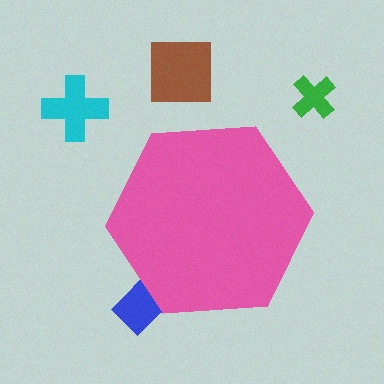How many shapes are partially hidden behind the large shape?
1 shape is partially hidden.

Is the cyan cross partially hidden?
No, the cyan cross is fully visible.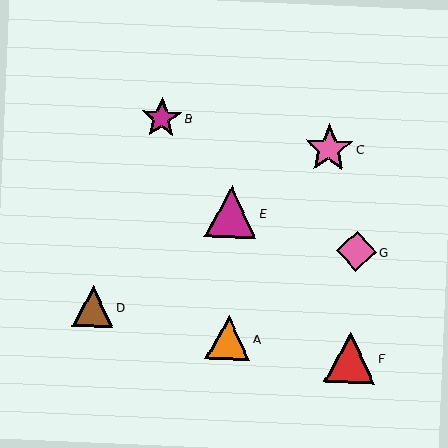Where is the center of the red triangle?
The center of the red triangle is at (350, 358).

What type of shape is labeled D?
Shape D is a brown triangle.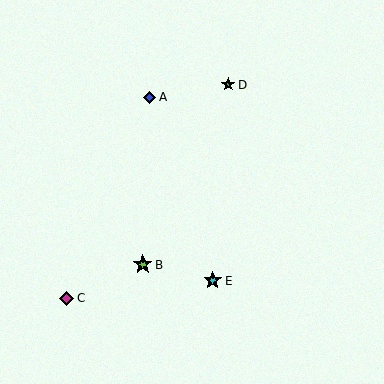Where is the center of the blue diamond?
The center of the blue diamond is at (150, 97).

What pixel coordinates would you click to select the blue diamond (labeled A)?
Click at (150, 97) to select the blue diamond A.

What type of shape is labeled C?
Shape C is a magenta diamond.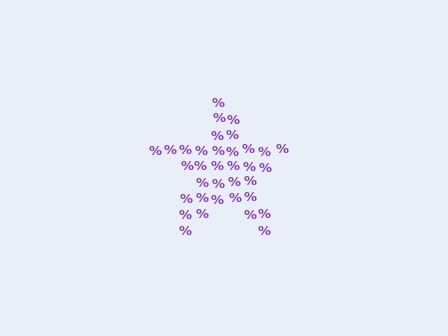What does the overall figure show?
The overall figure shows a star.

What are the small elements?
The small elements are percent signs.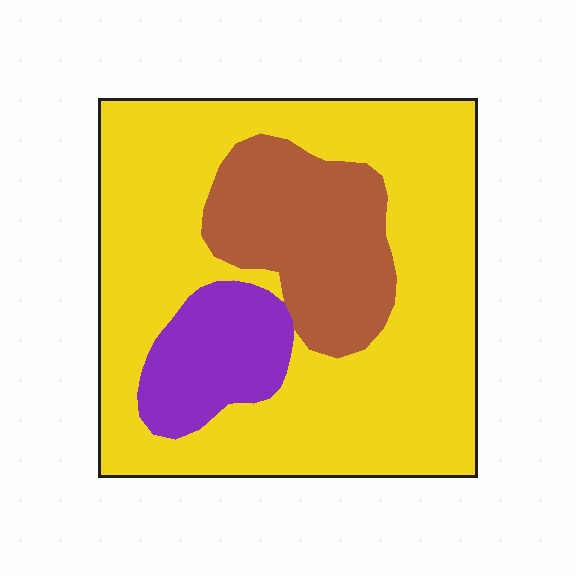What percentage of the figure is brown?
Brown takes up about one fifth (1/5) of the figure.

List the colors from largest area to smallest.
From largest to smallest: yellow, brown, purple.